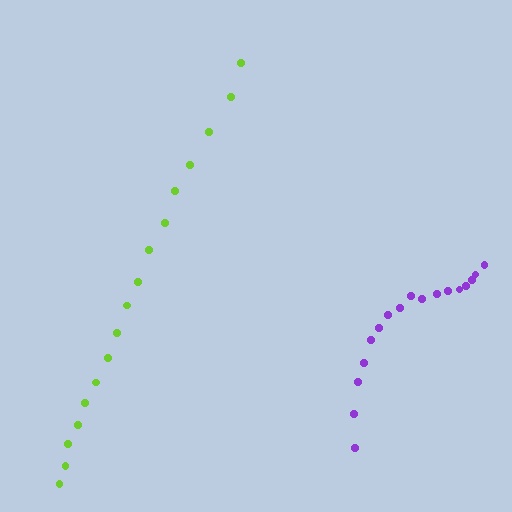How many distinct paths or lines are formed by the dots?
There are 2 distinct paths.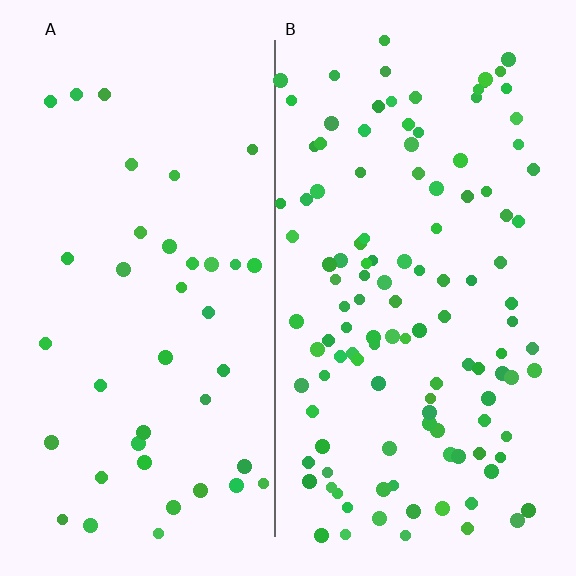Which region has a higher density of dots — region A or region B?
B (the right).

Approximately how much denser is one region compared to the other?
Approximately 3.0× — region B over region A.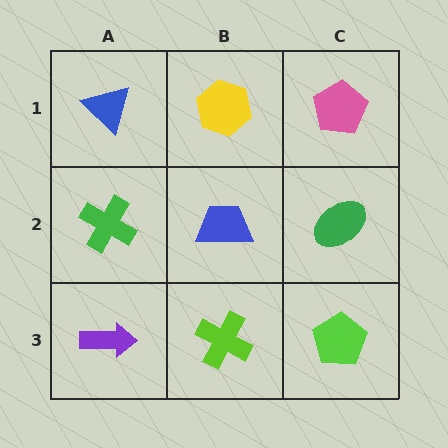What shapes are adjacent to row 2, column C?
A pink pentagon (row 1, column C), a lime pentagon (row 3, column C), a blue trapezoid (row 2, column B).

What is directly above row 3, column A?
A green cross.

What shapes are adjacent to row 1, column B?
A blue trapezoid (row 2, column B), a blue triangle (row 1, column A), a pink pentagon (row 1, column C).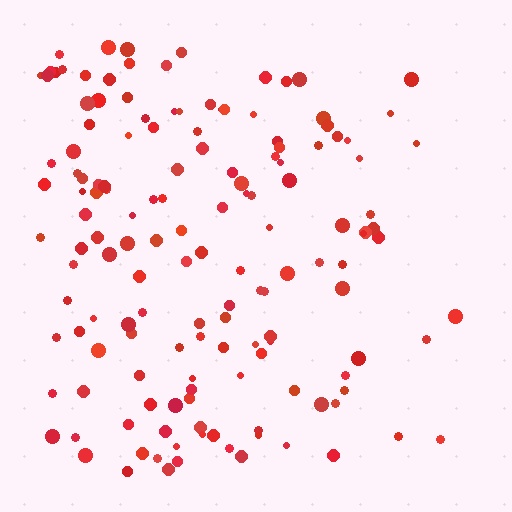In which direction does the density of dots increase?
From right to left, with the left side densest.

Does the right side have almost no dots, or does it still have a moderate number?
Still a moderate number, just noticeably fewer than the left.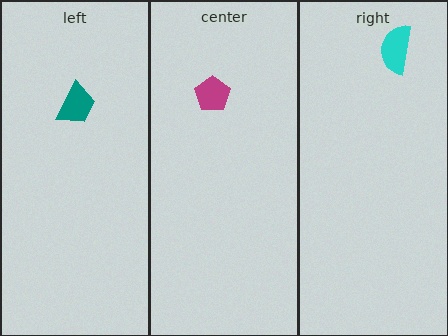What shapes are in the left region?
The teal trapezoid.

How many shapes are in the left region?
1.